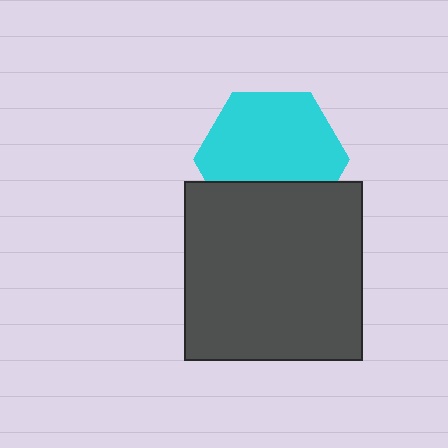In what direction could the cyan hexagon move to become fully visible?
The cyan hexagon could move up. That would shift it out from behind the dark gray square entirely.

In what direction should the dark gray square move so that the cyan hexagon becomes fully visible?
The dark gray square should move down. That is the shortest direction to clear the overlap and leave the cyan hexagon fully visible.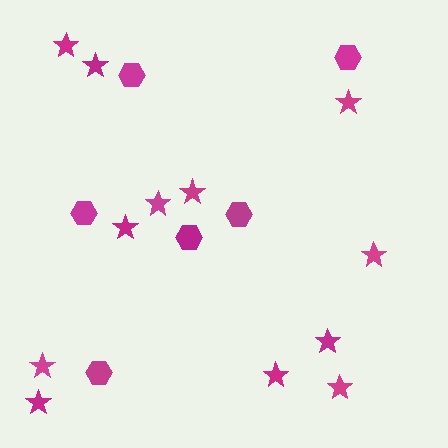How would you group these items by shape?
There are 2 groups: one group of stars (12) and one group of hexagons (6).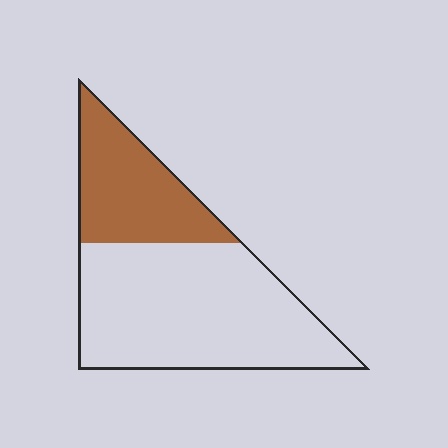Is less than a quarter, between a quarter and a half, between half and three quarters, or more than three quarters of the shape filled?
Between a quarter and a half.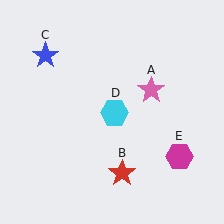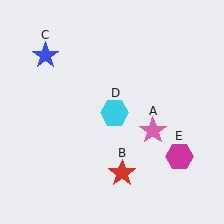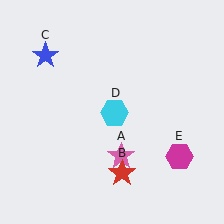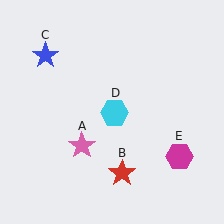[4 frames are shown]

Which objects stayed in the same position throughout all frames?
Red star (object B) and blue star (object C) and cyan hexagon (object D) and magenta hexagon (object E) remained stationary.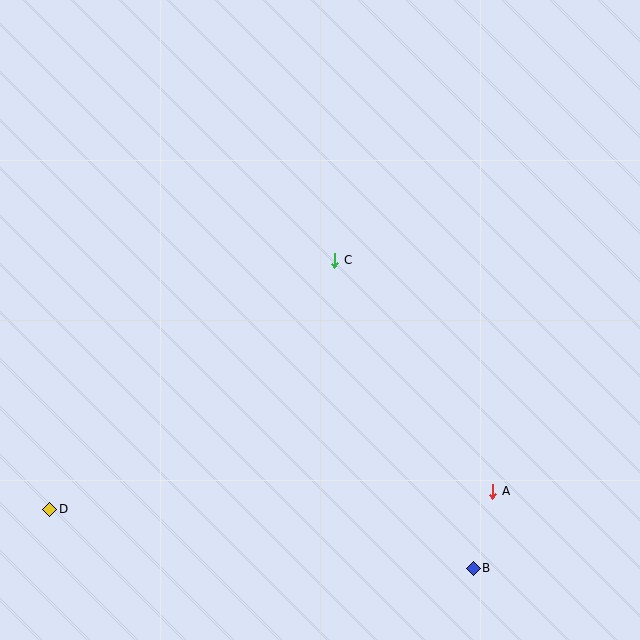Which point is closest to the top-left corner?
Point C is closest to the top-left corner.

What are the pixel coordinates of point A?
Point A is at (493, 491).